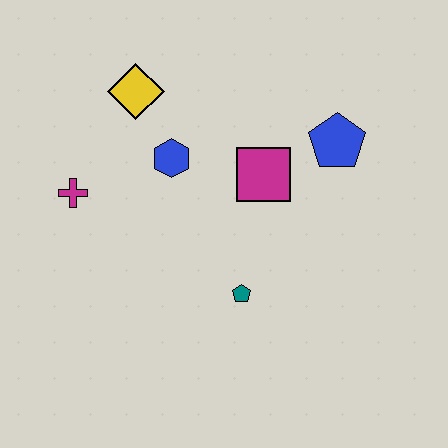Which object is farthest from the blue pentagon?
The magenta cross is farthest from the blue pentagon.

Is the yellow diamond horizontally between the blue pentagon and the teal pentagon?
No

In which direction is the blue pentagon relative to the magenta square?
The blue pentagon is to the right of the magenta square.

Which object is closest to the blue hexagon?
The yellow diamond is closest to the blue hexagon.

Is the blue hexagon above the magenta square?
Yes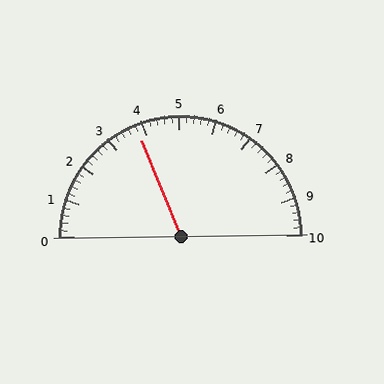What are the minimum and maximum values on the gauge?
The gauge ranges from 0 to 10.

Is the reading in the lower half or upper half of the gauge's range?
The reading is in the lower half of the range (0 to 10).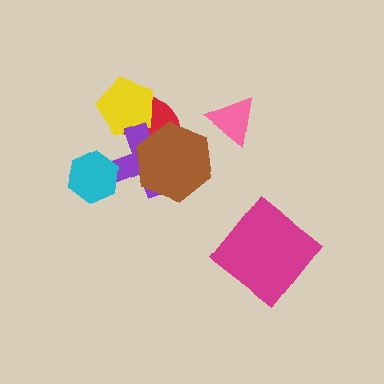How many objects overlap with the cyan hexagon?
1 object overlaps with the cyan hexagon.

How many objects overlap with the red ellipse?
3 objects overlap with the red ellipse.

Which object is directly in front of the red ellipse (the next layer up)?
The yellow pentagon is directly in front of the red ellipse.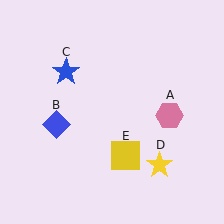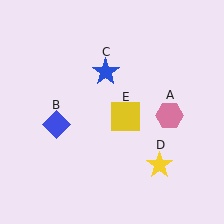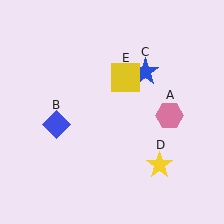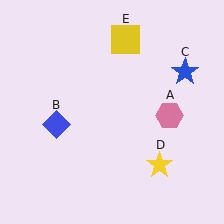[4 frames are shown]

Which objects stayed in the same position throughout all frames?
Pink hexagon (object A) and blue diamond (object B) and yellow star (object D) remained stationary.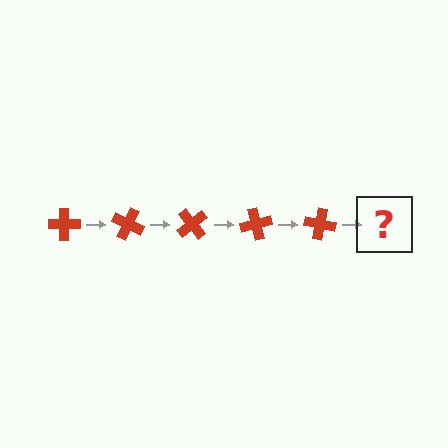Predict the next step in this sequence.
The next step is a red cross rotated 125 degrees.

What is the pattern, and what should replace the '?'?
The pattern is that the cross rotates 25 degrees each step. The '?' should be a red cross rotated 125 degrees.